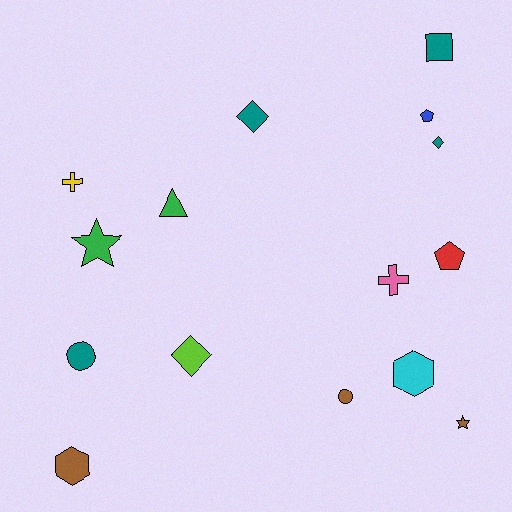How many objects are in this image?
There are 15 objects.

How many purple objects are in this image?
There are no purple objects.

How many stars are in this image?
There are 2 stars.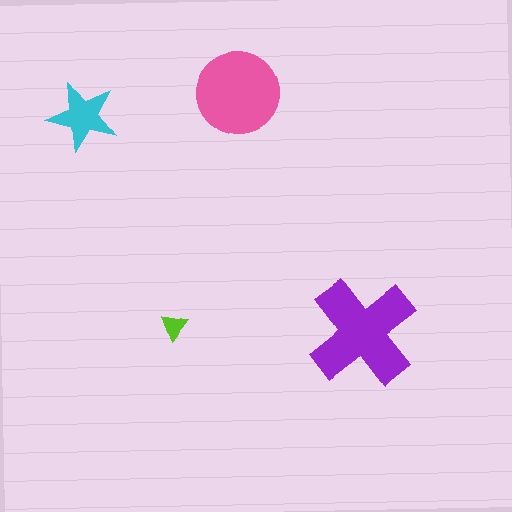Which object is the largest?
The purple cross.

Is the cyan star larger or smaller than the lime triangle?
Larger.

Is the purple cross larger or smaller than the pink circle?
Larger.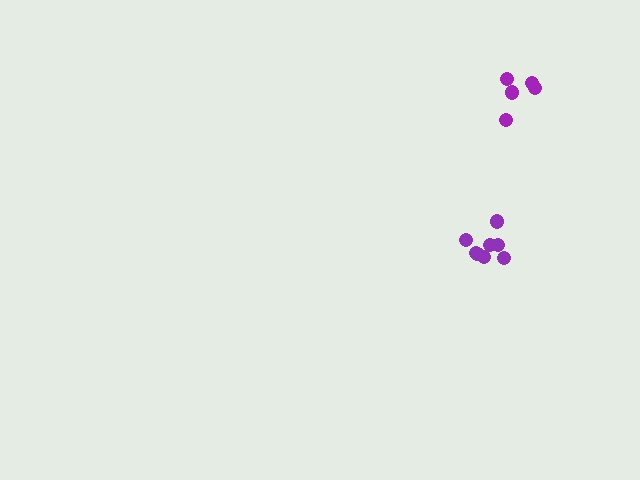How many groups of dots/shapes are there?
There are 2 groups.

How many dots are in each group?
Group 1: 5 dots, Group 2: 8 dots (13 total).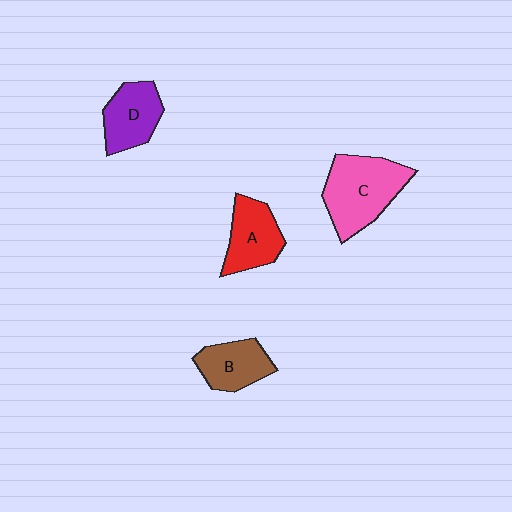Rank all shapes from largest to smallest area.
From largest to smallest: C (pink), A (red), D (purple), B (brown).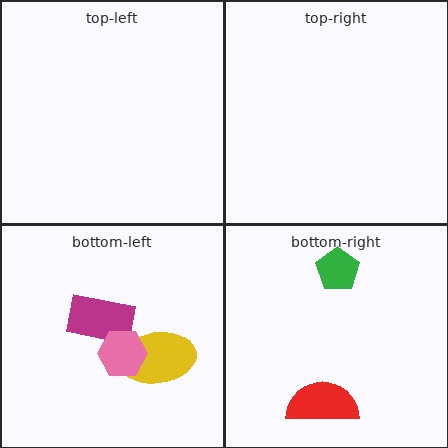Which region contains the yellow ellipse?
The bottom-left region.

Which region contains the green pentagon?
The bottom-right region.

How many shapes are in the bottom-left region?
3.